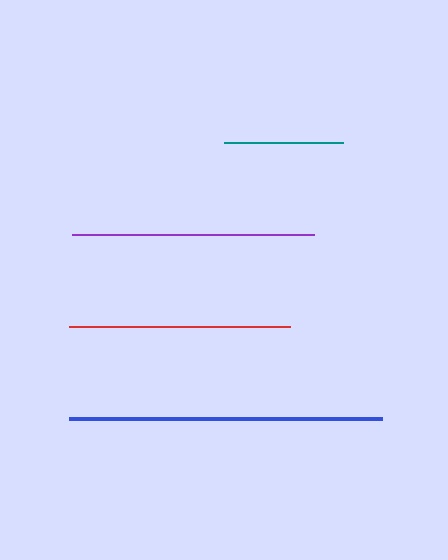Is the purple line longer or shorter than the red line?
The purple line is longer than the red line.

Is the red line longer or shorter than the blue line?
The blue line is longer than the red line.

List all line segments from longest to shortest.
From longest to shortest: blue, purple, red, teal.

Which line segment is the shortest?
The teal line is the shortest at approximately 118 pixels.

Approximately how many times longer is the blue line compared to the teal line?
The blue line is approximately 2.6 times the length of the teal line.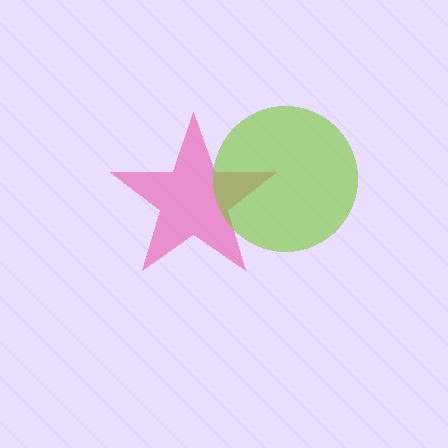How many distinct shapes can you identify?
There are 2 distinct shapes: a pink star, a lime circle.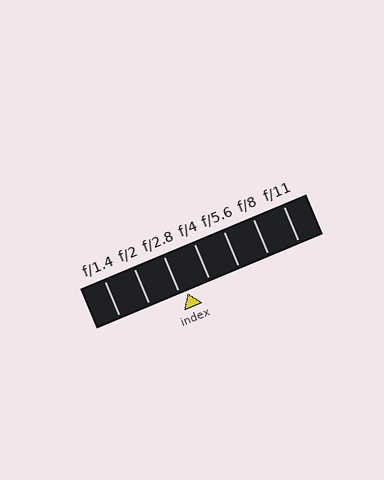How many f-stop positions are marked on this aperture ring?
There are 7 f-stop positions marked.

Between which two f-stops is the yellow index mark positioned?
The index mark is between f/2.8 and f/4.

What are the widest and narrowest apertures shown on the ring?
The widest aperture shown is f/1.4 and the narrowest is f/11.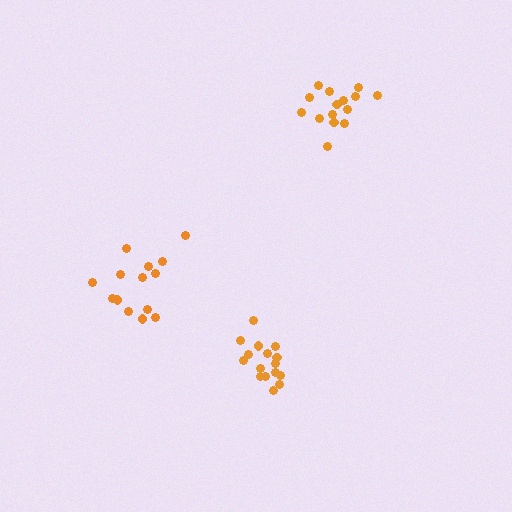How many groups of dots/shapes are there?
There are 3 groups.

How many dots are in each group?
Group 1: 16 dots, Group 2: 14 dots, Group 3: 15 dots (45 total).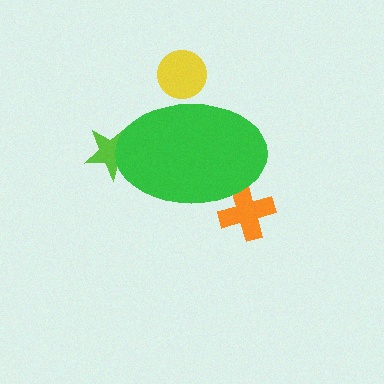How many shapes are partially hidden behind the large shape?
3 shapes are partially hidden.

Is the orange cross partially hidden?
Yes, the orange cross is partially hidden behind the green ellipse.